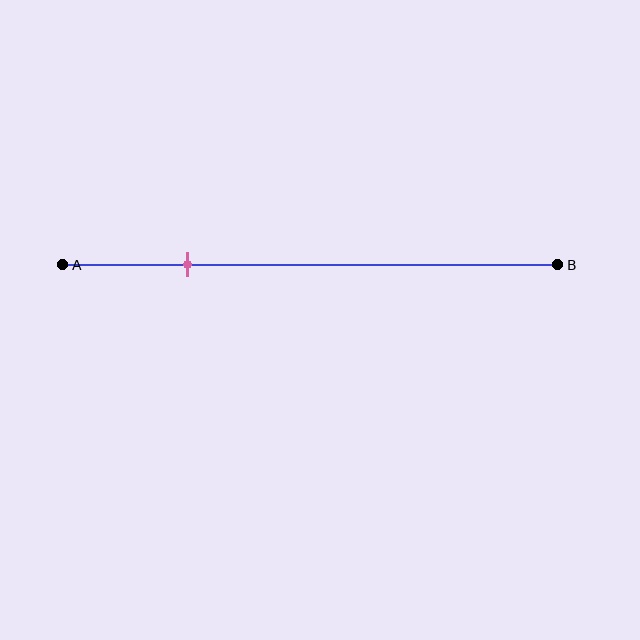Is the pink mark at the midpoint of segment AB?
No, the mark is at about 25% from A, not at the 50% midpoint.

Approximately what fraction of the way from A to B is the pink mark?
The pink mark is approximately 25% of the way from A to B.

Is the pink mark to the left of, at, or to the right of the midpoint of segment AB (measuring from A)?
The pink mark is to the left of the midpoint of segment AB.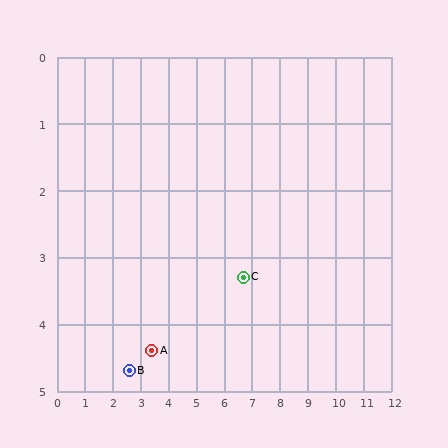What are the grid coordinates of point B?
Point B is at approximately (2.6, 4.7).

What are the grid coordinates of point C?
Point C is at approximately (6.7, 3.3).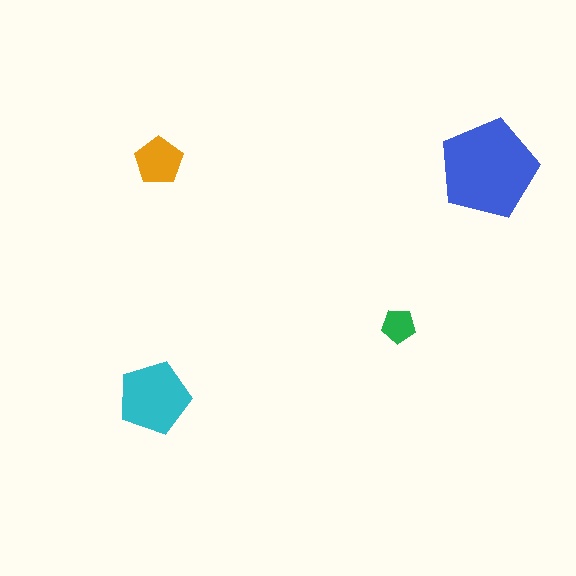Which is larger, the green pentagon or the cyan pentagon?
The cyan one.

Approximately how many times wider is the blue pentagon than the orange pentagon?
About 2 times wider.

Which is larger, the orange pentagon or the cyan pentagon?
The cyan one.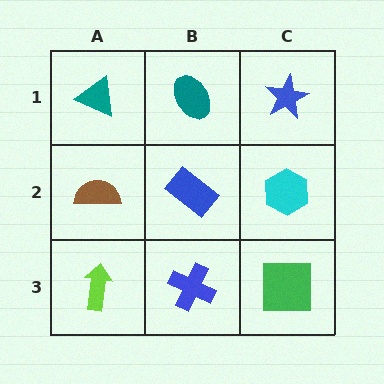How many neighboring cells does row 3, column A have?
2.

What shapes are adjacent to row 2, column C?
A blue star (row 1, column C), a green square (row 3, column C), a blue rectangle (row 2, column B).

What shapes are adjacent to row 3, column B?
A blue rectangle (row 2, column B), a lime arrow (row 3, column A), a green square (row 3, column C).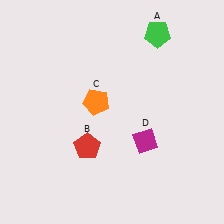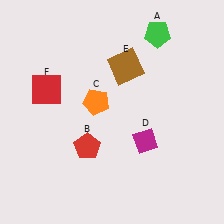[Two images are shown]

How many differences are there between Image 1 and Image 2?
There are 2 differences between the two images.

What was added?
A brown square (E), a red square (F) were added in Image 2.